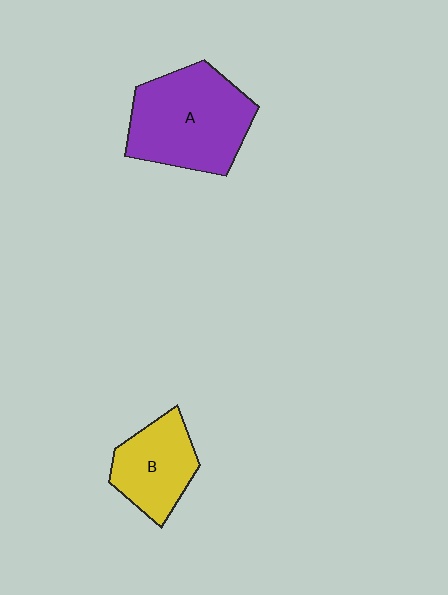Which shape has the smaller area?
Shape B (yellow).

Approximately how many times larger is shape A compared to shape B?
Approximately 1.7 times.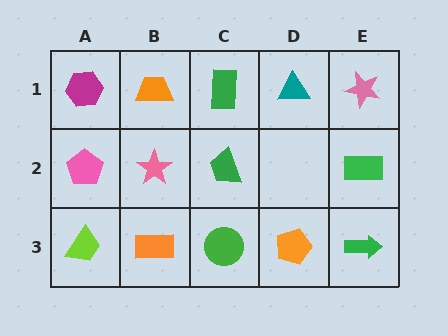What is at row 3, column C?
A green circle.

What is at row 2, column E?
A green rectangle.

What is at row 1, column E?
A pink star.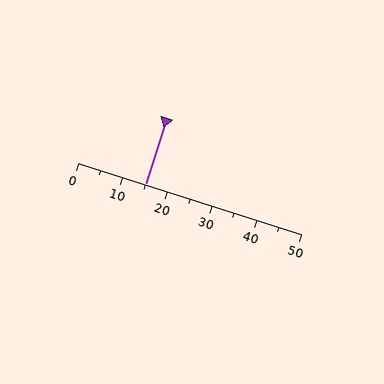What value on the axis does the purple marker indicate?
The marker indicates approximately 15.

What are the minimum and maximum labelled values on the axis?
The axis runs from 0 to 50.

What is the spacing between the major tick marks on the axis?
The major ticks are spaced 10 apart.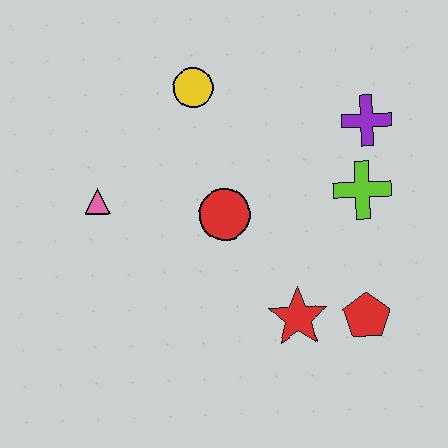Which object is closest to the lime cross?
The purple cross is closest to the lime cross.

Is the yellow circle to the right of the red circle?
No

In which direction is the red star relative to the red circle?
The red star is below the red circle.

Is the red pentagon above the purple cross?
No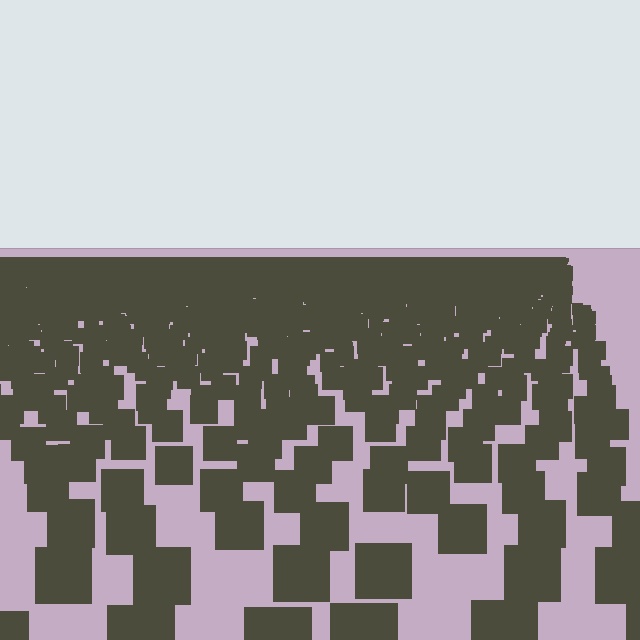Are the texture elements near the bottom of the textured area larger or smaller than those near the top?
Larger. Near the bottom, elements are closer to the viewer and appear at a bigger on-screen size.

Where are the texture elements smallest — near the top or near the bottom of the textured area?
Near the top.